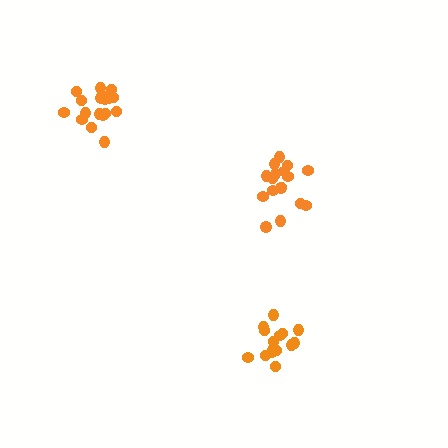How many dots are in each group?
Group 1: 17 dots, Group 2: 18 dots, Group 3: 15 dots (50 total).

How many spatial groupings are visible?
There are 3 spatial groupings.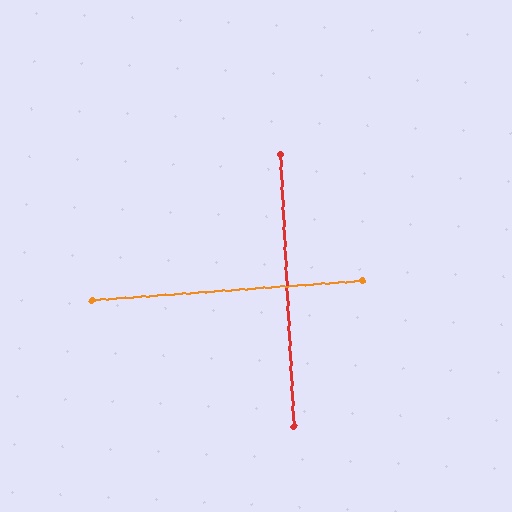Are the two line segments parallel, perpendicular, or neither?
Perpendicular — they meet at approximately 89°.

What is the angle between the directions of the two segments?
Approximately 89 degrees.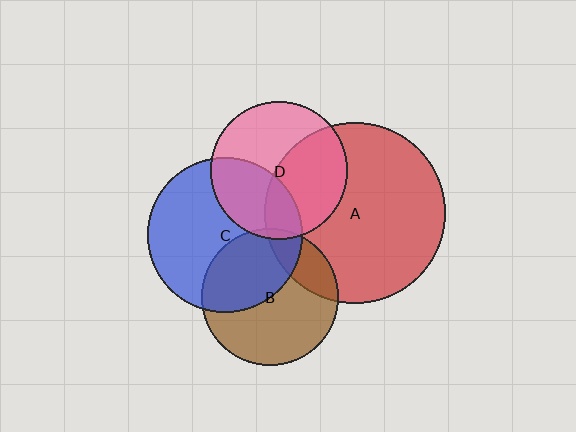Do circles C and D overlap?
Yes.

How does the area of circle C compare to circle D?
Approximately 1.3 times.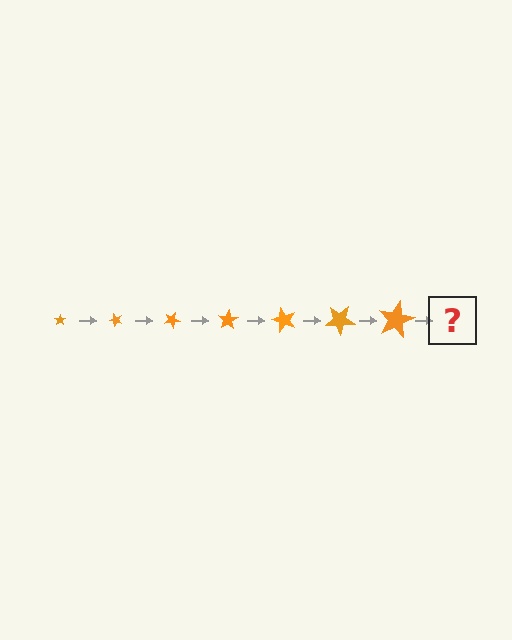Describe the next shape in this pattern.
It should be a star, larger than the previous one and rotated 350 degrees from the start.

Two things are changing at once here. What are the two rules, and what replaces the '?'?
The two rules are that the star grows larger each step and it rotates 50 degrees each step. The '?' should be a star, larger than the previous one and rotated 350 degrees from the start.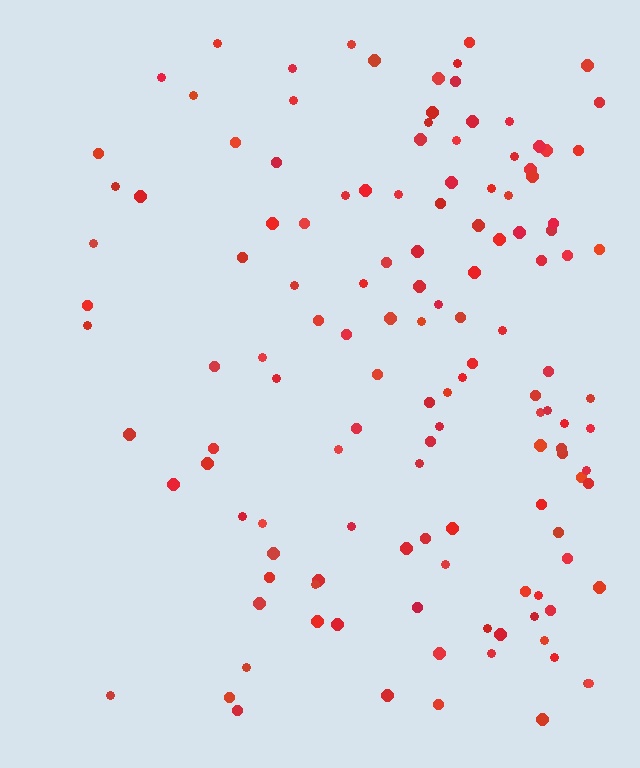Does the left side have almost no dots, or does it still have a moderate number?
Still a moderate number, just noticeably fewer than the right.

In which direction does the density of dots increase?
From left to right, with the right side densest.